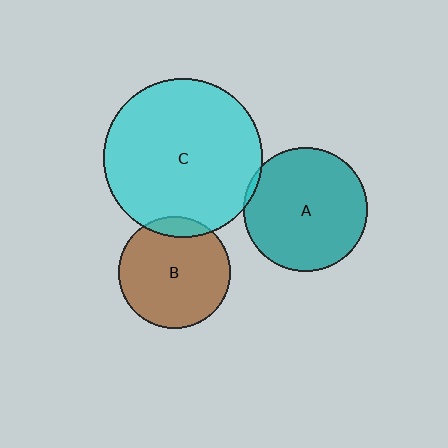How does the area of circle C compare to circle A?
Approximately 1.7 times.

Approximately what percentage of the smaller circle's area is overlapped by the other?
Approximately 5%.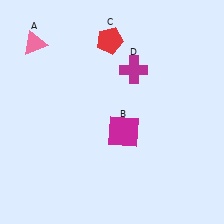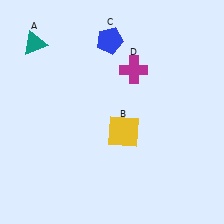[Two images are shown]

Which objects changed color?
A changed from pink to teal. B changed from magenta to yellow. C changed from red to blue.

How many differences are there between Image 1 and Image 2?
There are 3 differences between the two images.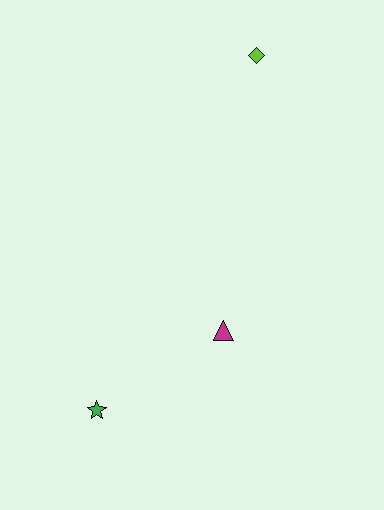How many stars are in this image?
There is 1 star.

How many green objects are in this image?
There is 1 green object.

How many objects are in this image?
There are 3 objects.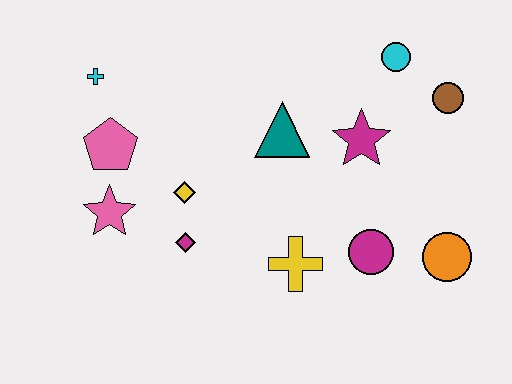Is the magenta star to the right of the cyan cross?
Yes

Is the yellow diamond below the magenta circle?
No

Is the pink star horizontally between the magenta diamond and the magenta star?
No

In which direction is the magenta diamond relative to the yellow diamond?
The magenta diamond is below the yellow diamond.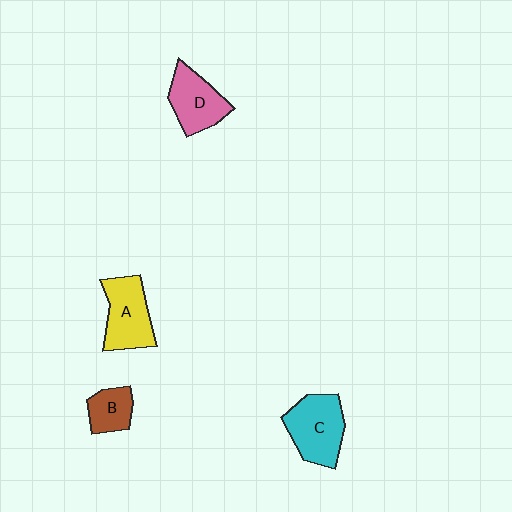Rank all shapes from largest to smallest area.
From largest to smallest: C (cyan), A (yellow), D (pink), B (brown).